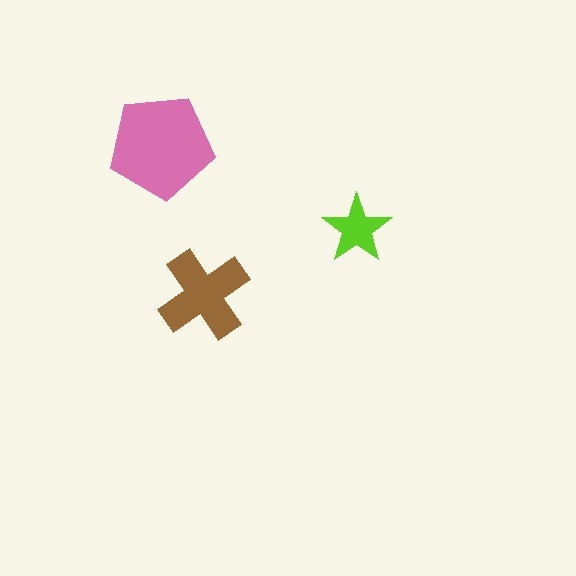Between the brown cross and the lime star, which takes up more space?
The brown cross.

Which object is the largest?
The pink pentagon.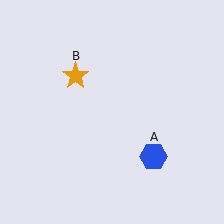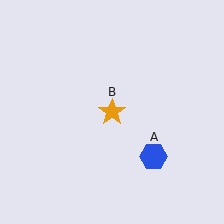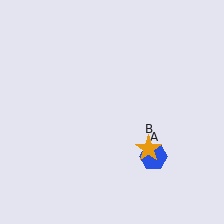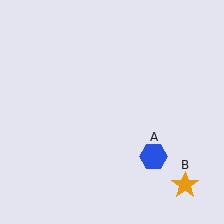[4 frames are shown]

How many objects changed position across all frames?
1 object changed position: orange star (object B).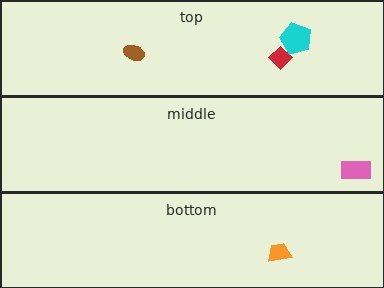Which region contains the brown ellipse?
The top region.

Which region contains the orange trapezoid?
The bottom region.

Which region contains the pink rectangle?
The middle region.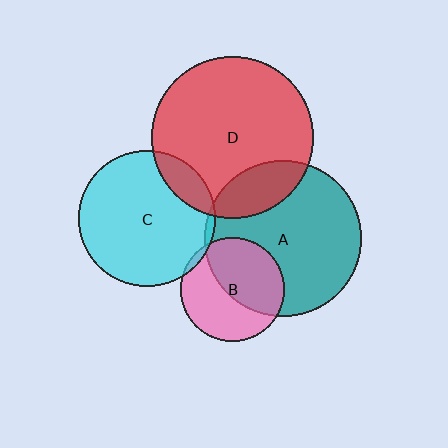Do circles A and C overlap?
Yes.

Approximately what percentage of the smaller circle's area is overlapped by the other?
Approximately 5%.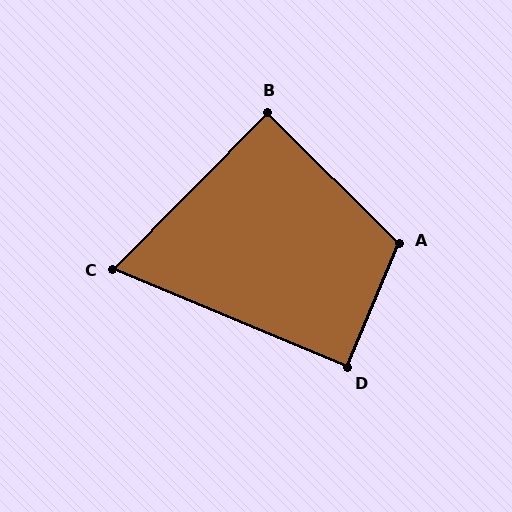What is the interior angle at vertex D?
Approximately 90 degrees (approximately right).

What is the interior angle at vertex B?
Approximately 90 degrees (approximately right).